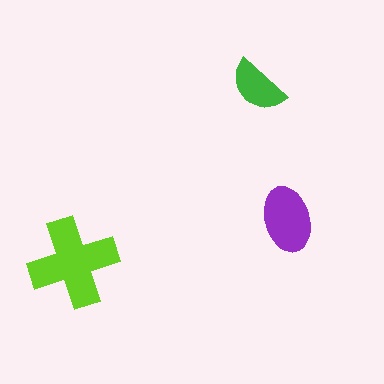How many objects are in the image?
There are 3 objects in the image.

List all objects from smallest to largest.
The green semicircle, the purple ellipse, the lime cross.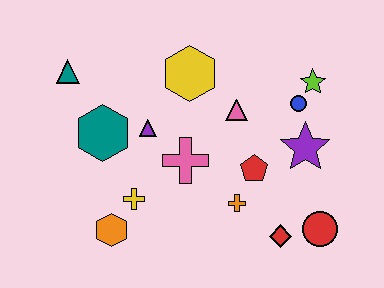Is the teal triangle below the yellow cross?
No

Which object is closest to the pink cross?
The purple triangle is closest to the pink cross.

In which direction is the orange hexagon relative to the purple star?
The orange hexagon is to the left of the purple star.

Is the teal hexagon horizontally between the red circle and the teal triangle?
Yes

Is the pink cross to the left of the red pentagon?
Yes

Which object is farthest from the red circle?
The teal triangle is farthest from the red circle.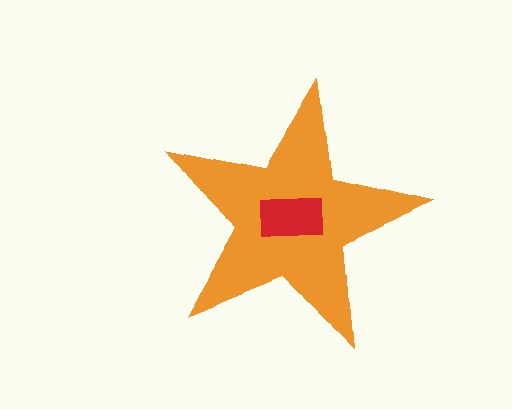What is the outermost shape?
The orange star.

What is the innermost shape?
The red rectangle.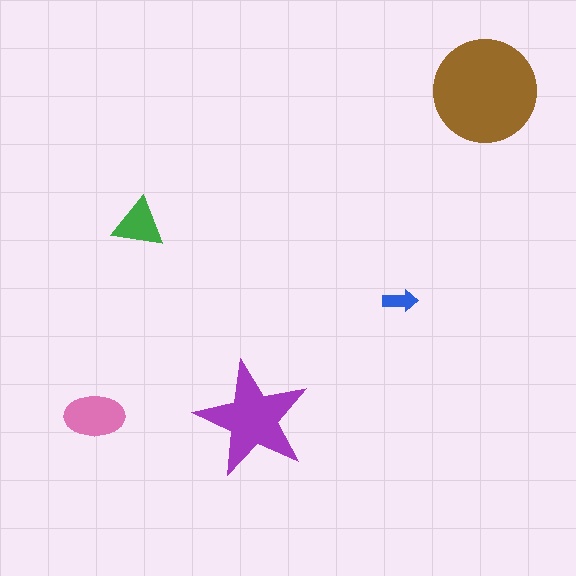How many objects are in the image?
There are 5 objects in the image.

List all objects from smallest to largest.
The blue arrow, the green triangle, the pink ellipse, the purple star, the brown circle.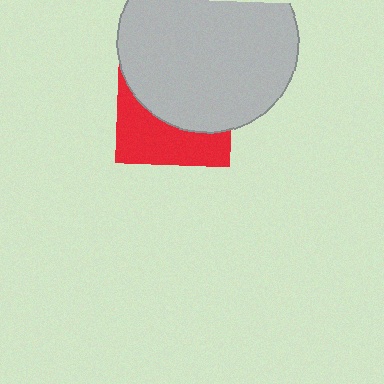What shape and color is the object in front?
The object in front is a light gray circle.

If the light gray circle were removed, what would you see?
You would see the complete red square.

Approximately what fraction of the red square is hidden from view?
Roughly 59% of the red square is hidden behind the light gray circle.